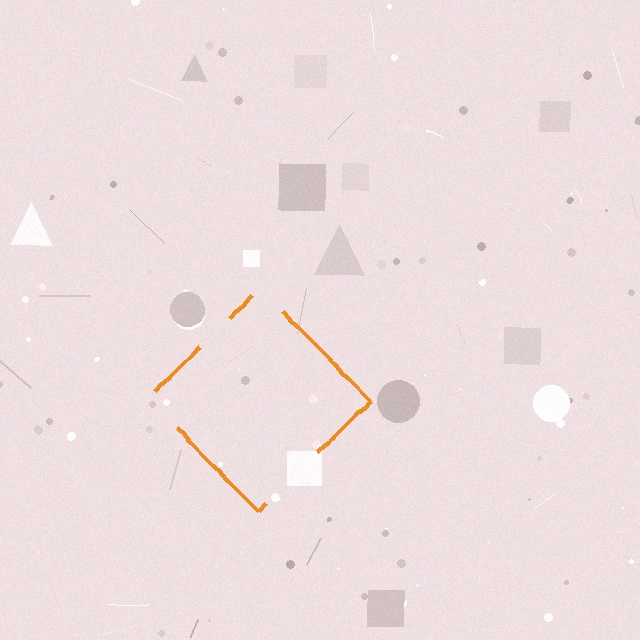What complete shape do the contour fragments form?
The contour fragments form a diamond.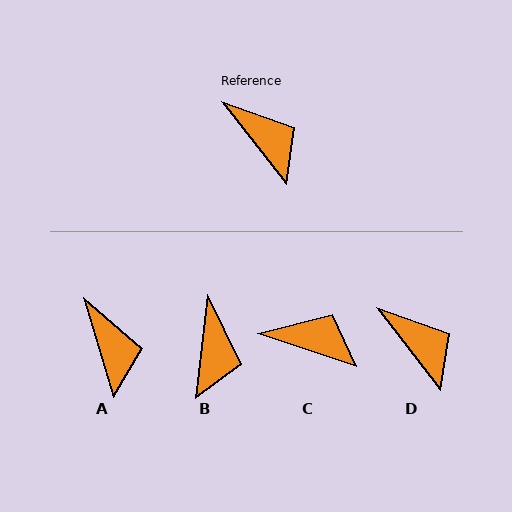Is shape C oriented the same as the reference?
No, it is off by about 34 degrees.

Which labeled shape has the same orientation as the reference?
D.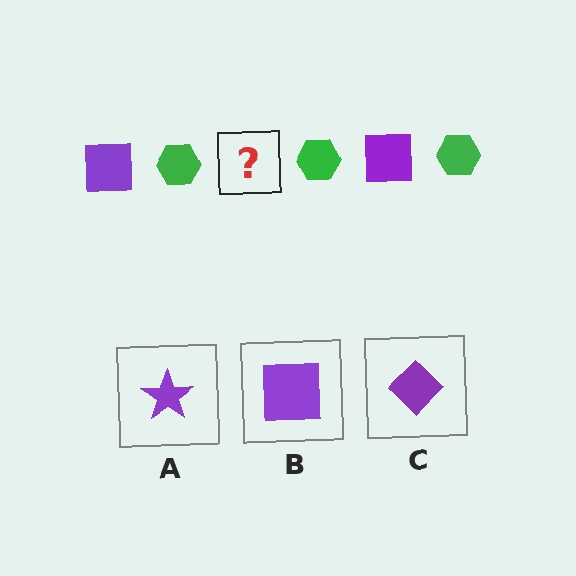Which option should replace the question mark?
Option B.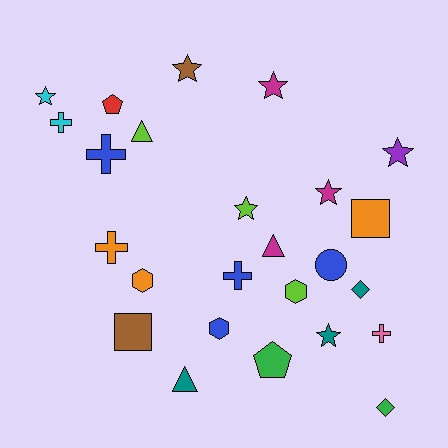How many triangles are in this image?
There are 3 triangles.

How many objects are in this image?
There are 25 objects.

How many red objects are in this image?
There is 1 red object.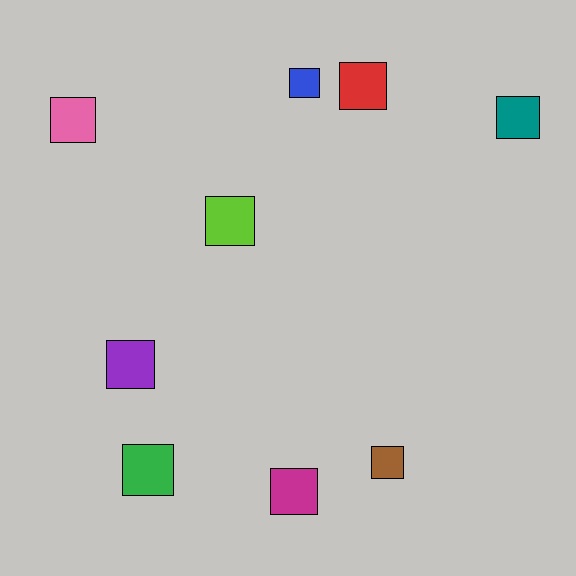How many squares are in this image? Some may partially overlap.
There are 9 squares.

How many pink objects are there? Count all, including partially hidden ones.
There is 1 pink object.